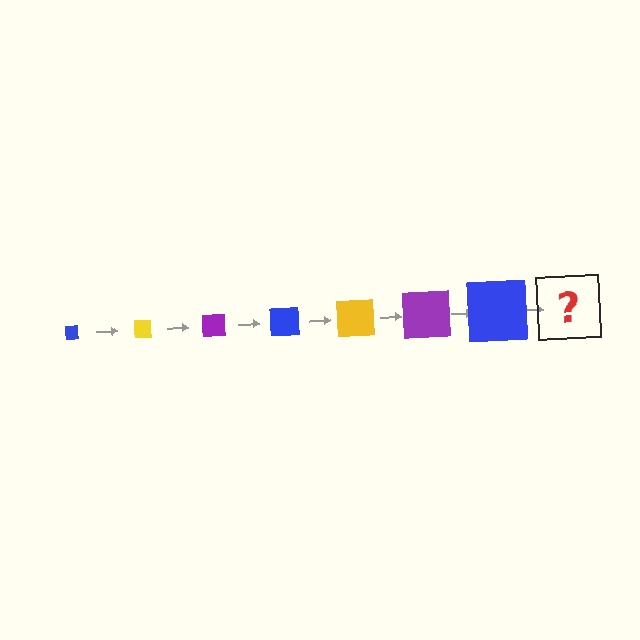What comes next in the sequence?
The next element should be a yellow square, larger than the previous one.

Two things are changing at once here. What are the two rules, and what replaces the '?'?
The two rules are that the square grows larger each step and the color cycles through blue, yellow, and purple. The '?' should be a yellow square, larger than the previous one.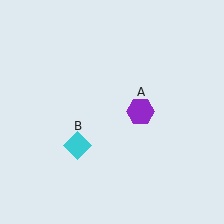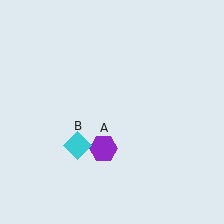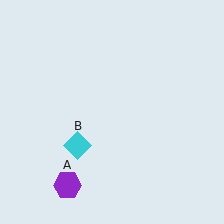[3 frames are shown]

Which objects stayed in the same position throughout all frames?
Cyan diamond (object B) remained stationary.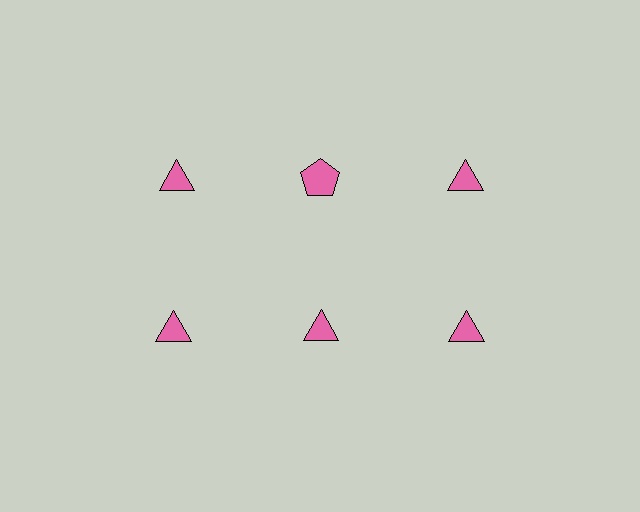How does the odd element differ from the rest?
It has a different shape: pentagon instead of triangle.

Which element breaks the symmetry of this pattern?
The pink pentagon in the top row, second from left column breaks the symmetry. All other shapes are pink triangles.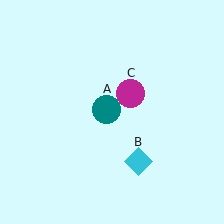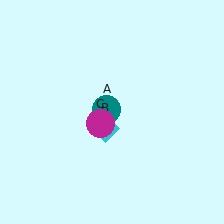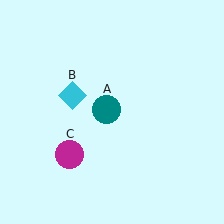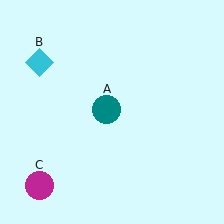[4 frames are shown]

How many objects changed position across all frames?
2 objects changed position: cyan diamond (object B), magenta circle (object C).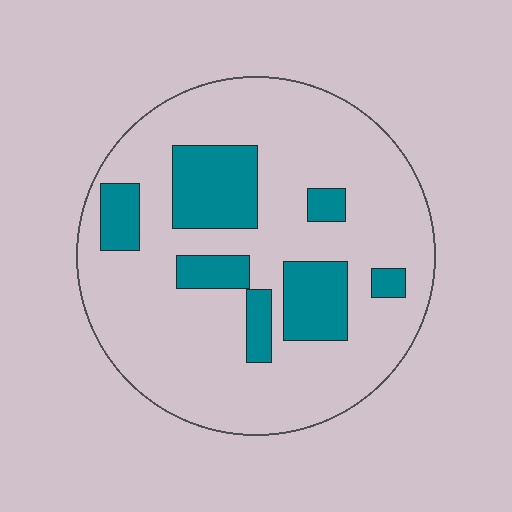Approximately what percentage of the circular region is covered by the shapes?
Approximately 20%.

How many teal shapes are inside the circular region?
7.